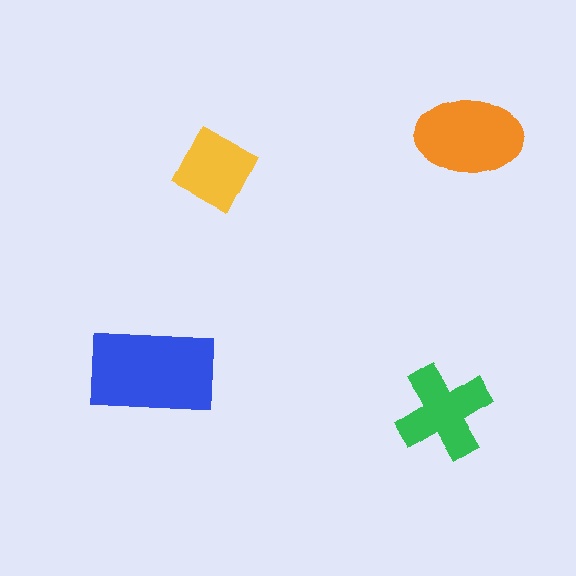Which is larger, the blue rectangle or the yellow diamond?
The blue rectangle.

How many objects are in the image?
There are 4 objects in the image.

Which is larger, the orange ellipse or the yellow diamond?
The orange ellipse.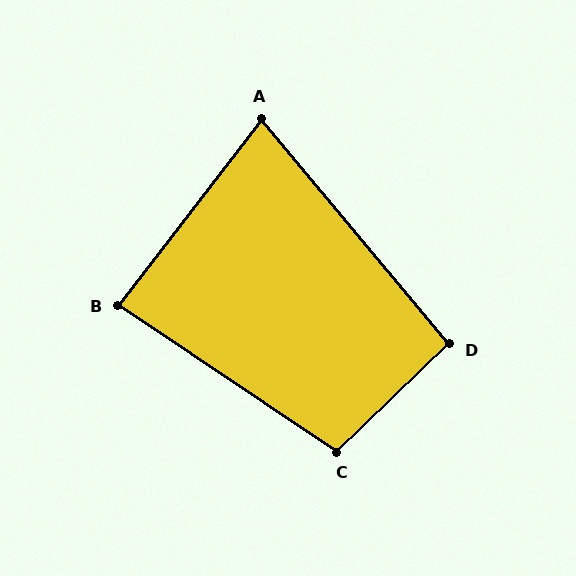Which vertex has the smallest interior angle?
A, at approximately 78 degrees.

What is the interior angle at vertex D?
Approximately 94 degrees (approximately right).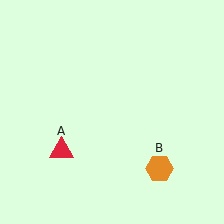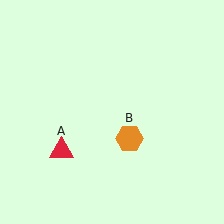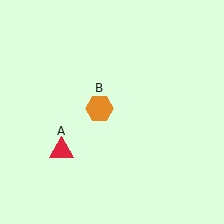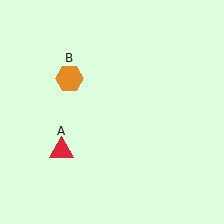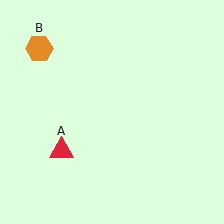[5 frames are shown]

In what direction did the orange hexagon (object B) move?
The orange hexagon (object B) moved up and to the left.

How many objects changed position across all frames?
1 object changed position: orange hexagon (object B).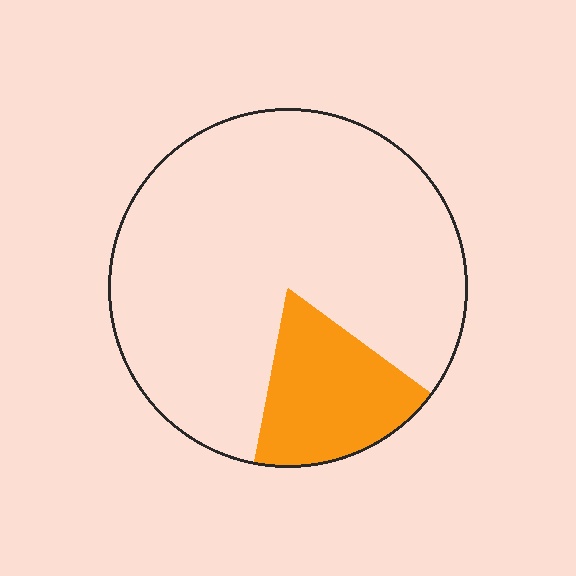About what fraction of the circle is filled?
About one sixth (1/6).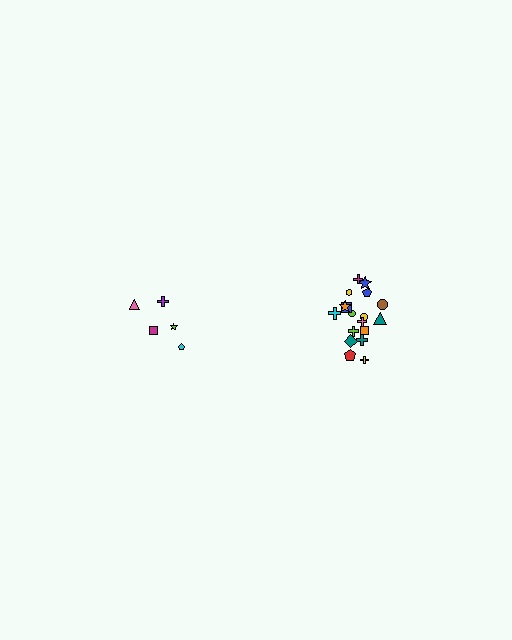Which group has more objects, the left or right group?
The right group.